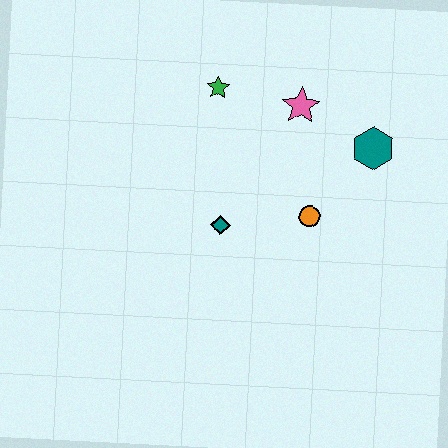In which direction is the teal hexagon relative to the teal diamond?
The teal hexagon is to the right of the teal diamond.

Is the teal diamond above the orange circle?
No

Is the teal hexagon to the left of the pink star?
No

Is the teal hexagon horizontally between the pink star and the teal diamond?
No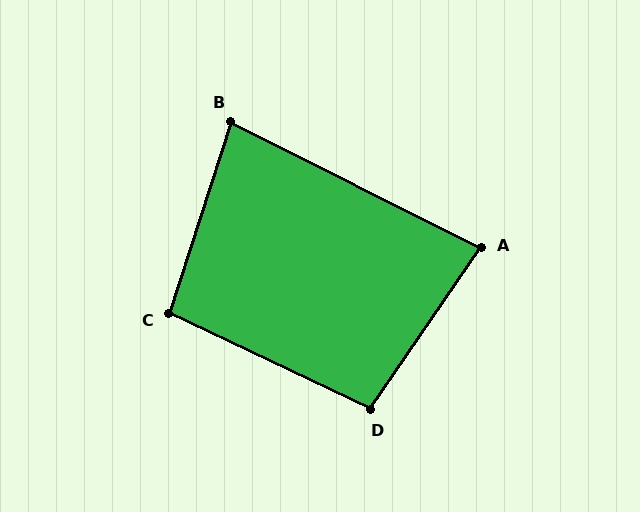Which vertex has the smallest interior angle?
B, at approximately 81 degrees.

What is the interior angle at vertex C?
Approximately 98 degrees (obtuse).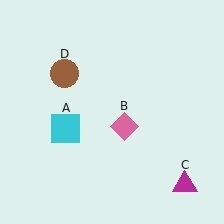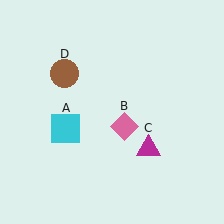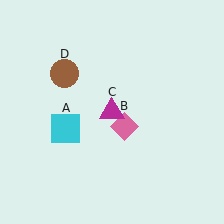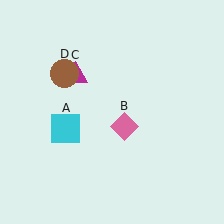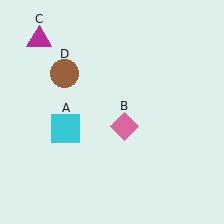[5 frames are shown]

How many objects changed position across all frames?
1 object changed position: magenta triangle (object C).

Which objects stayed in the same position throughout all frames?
Cyan square (object A) and pink diamond (object B) and brown circle (object D) remained stationary.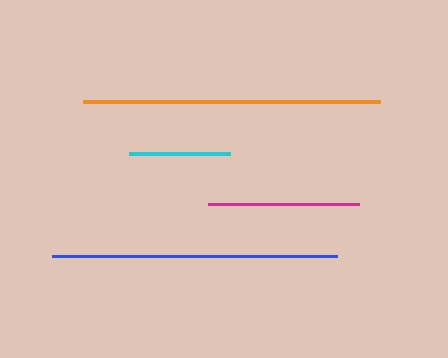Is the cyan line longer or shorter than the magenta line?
The magenta line is longer than the cyan line.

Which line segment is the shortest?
The cyan line is the shortest at approximately 101 pixels.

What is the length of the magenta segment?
The magenta segment is approximately 150 pixels long.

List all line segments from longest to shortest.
From longest to shortest: orange, blue, magenta, cyan.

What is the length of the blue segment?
The blue segment is approximately 285 pixels long.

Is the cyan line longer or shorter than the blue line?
The blue line is longer than the cyan line.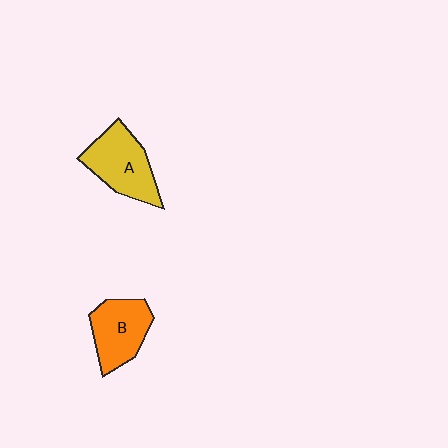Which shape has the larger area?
Shape A (yellow).